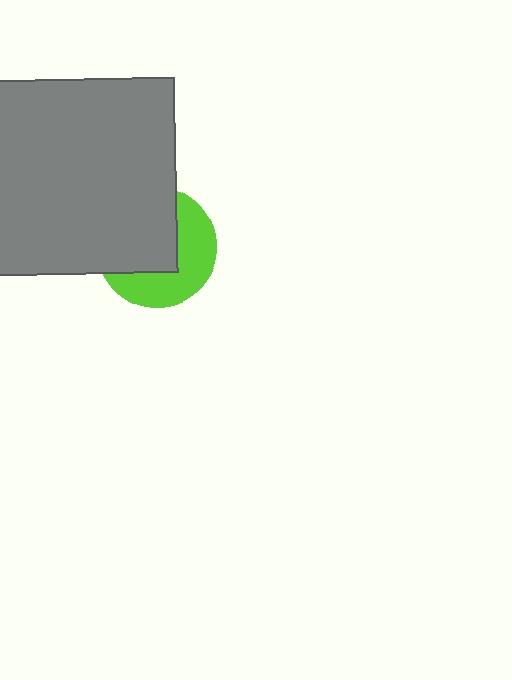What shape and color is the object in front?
The object in front is a gray square.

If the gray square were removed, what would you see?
You would see the complete lime circle.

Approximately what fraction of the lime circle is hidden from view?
Roughly 54% of the lime circle is hidden behind the gray square.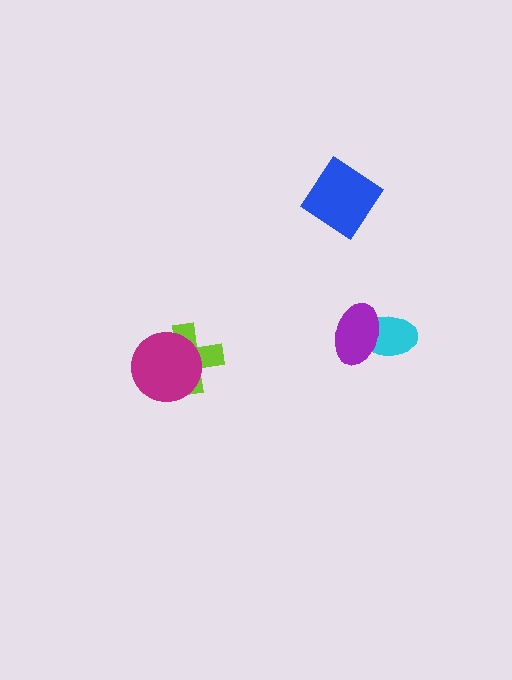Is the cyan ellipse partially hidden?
Yes, it is partially covered by another shape.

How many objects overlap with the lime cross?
1 object overlaps with the lime cross.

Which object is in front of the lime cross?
The magenta circle is in front of the lime cross.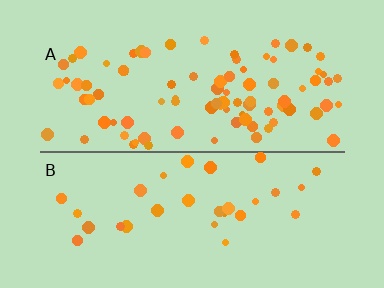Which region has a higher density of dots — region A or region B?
A (the top).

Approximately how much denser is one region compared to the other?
Approximately 2.9× — region A over region B.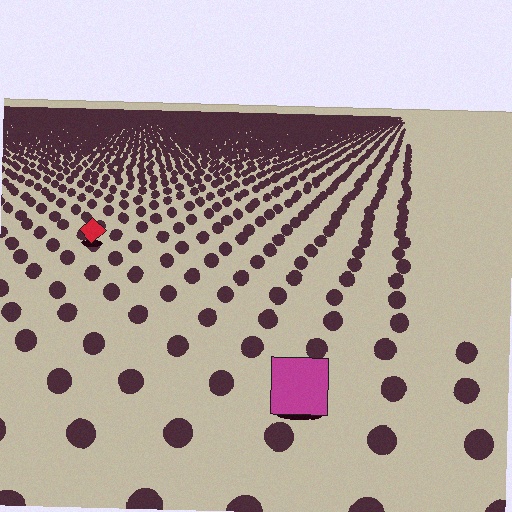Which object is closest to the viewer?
The magenta square is closest. The texture marks near it are larger and more spread out.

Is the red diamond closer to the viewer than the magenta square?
No. The magenta square is closer — you can tell from the texture gradient: the ground texture is coarser near it.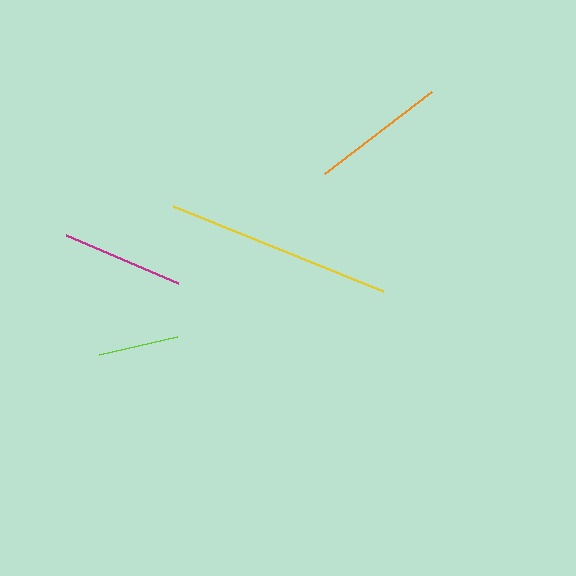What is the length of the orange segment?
The orange segment is approximately 134 pixels long.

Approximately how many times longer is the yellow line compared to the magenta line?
The yellow line is approximately 1.9 times the length of the magenta line.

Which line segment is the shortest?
The lime line is the shortest at approximately 80 pixels.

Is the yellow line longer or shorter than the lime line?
The yellow line is longer than the lime line.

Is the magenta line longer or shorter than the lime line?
The magenta line is longer than the lime line.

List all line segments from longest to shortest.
From longest to shortest: yellow, orange, magenta, lime.